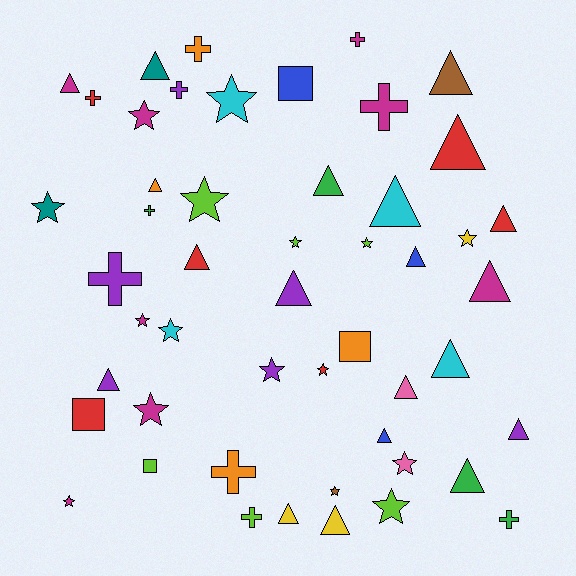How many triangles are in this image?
There are 20 triangles.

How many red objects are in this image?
There are 6 red objects.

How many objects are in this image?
There are 50 objects.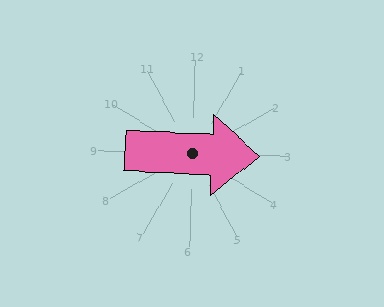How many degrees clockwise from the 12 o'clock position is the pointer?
Approximately 91 degrees.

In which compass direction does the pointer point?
East.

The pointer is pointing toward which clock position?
Roughly 3 o'clock.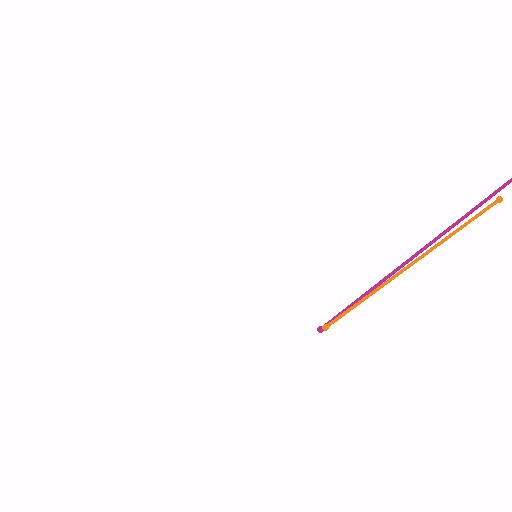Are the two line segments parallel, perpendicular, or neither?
Parallel — their directions differ by only 1.5°.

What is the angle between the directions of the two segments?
Approximately 1 degree.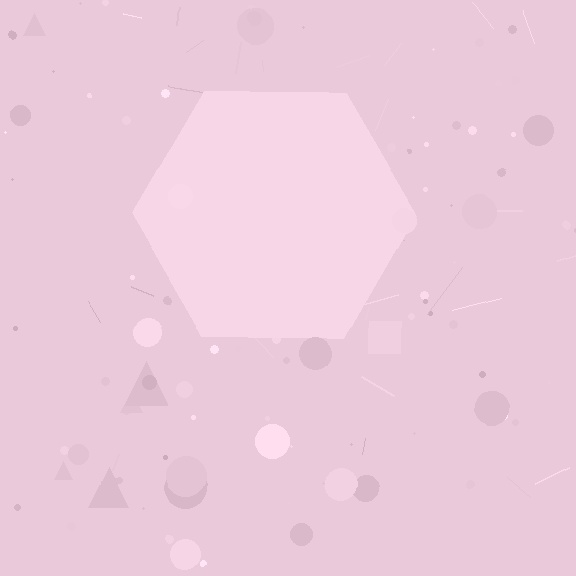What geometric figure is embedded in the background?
A hexagon is embedded in the background.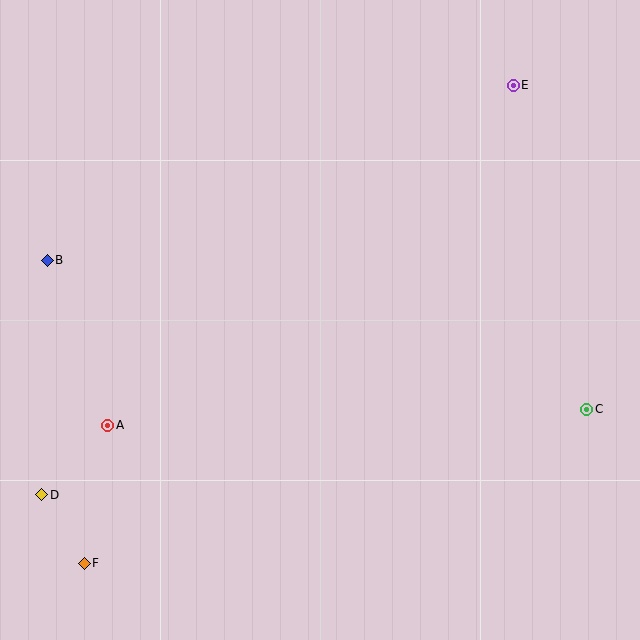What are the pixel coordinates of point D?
Point D is at (42, 495).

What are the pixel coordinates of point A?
Point A is at (108, 425).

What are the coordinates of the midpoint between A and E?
The midpoint between A and E is at (311, 255).